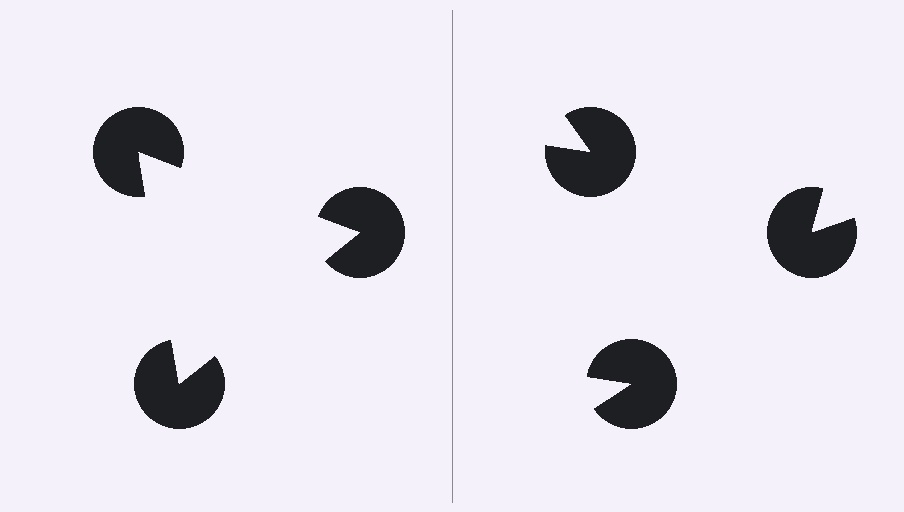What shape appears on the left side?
An illusory triangle.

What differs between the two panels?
The pac-man discs are positioned identically on both sides; only the wedge orientations differ. On the left they align to a triangle; on the right they are misaligned.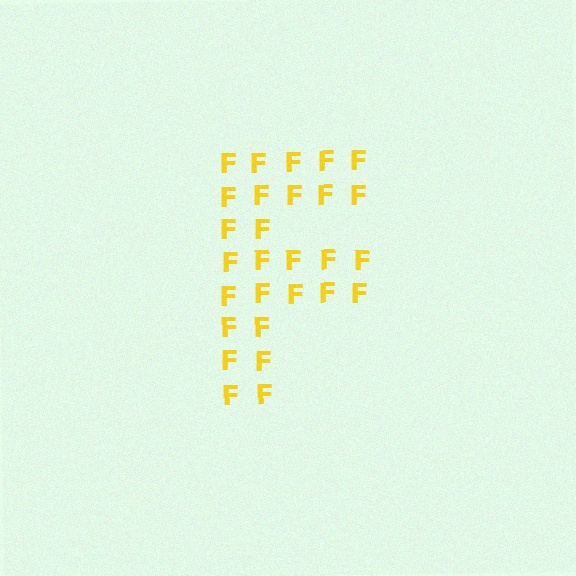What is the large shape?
The large shape is the letter F.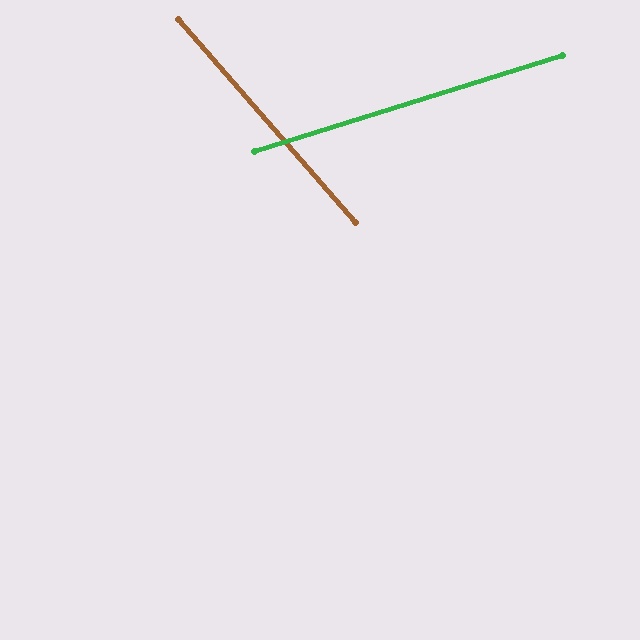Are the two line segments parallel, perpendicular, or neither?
Neither parallel nor perpendicular — they differ by about 66°.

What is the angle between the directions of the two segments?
Approximately 66 degrees.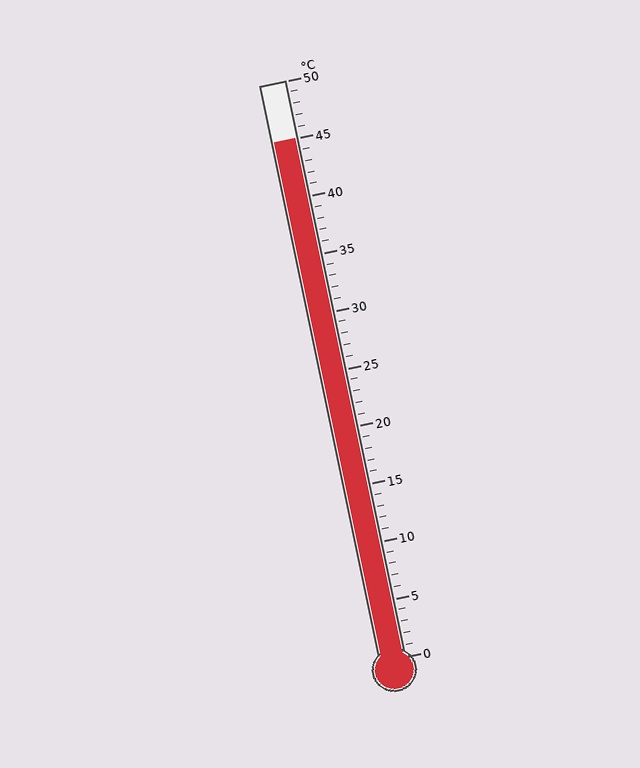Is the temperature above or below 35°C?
The temperature is above 35°C.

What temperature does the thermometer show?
The thermometer shows approximately 45°C.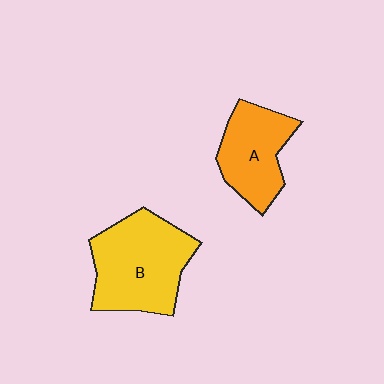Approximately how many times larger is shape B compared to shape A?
Approximately 1.4 times.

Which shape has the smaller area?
Shape A (orange).